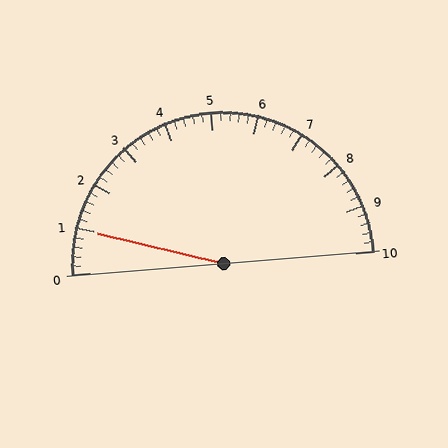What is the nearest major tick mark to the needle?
The nearest major tick mark is 1.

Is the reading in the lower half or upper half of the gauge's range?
The reading is in the lower half of the range (0 to 10).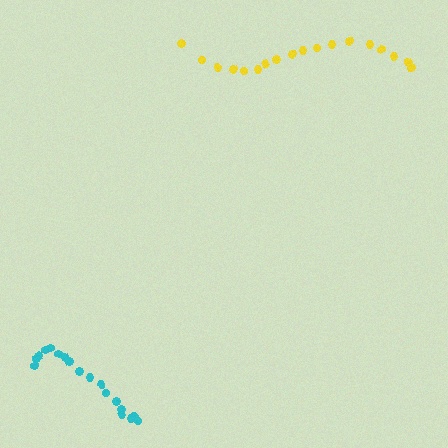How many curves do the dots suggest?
There are 2 distinct paths.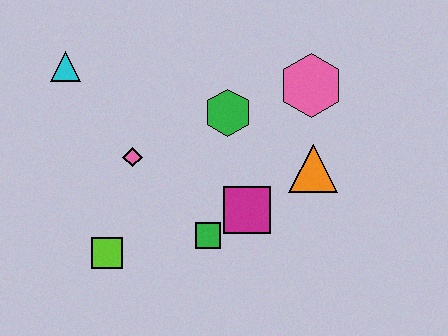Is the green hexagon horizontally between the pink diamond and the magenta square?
Yes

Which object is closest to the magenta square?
The green square is closest to the magenta square.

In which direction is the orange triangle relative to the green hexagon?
The orange triangle is to the right of the green hexagon.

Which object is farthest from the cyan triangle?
The orange triangle is farthest from the cyan triangle.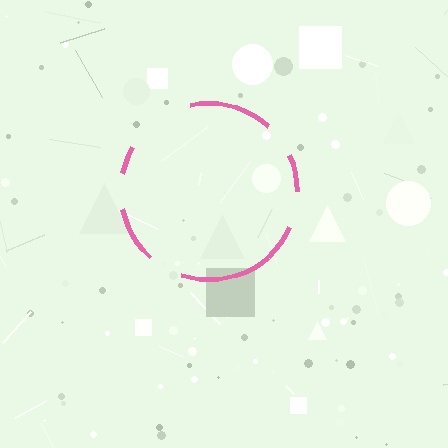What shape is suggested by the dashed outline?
The dashed outline suggests a circle.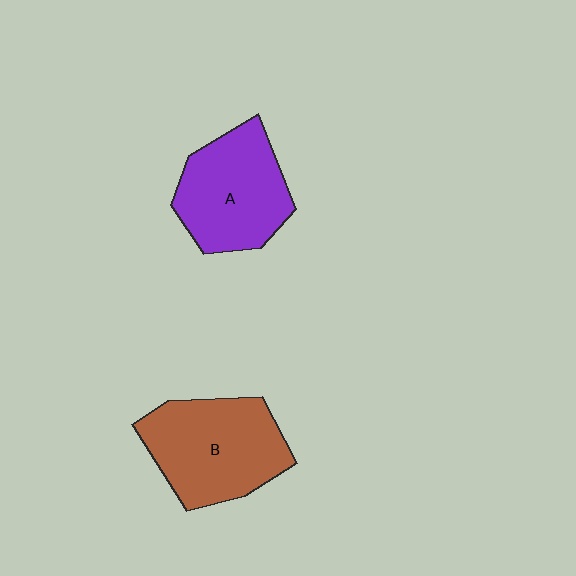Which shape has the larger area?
Shape B (brown).